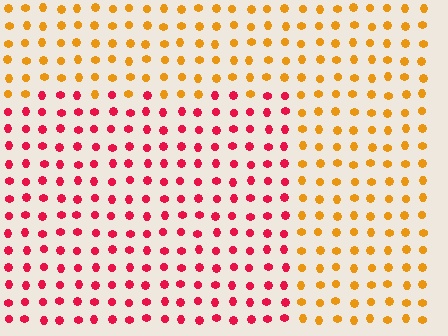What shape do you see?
I see a rectangle.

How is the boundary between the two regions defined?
The boundary is defined purely by a slight shift in hue (about 52 degrees). Spacing, size, and orientation are identical on both sides.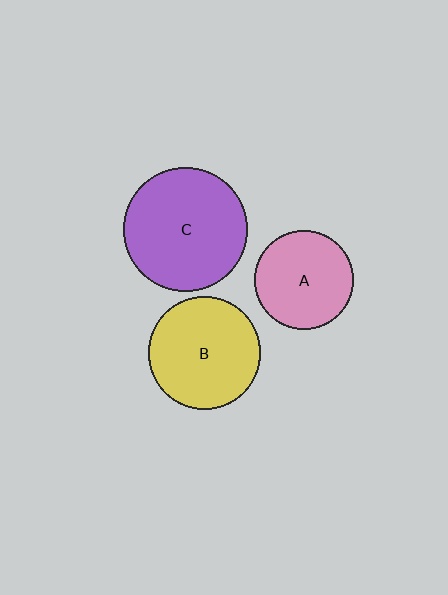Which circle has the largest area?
Circle C (purple).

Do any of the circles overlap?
No, none of the circles overlap.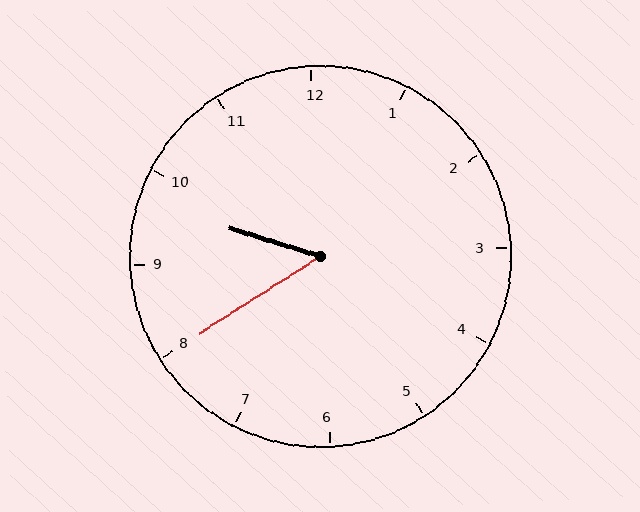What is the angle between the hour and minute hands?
Approximately 50 degrees.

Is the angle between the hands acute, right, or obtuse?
It is acute.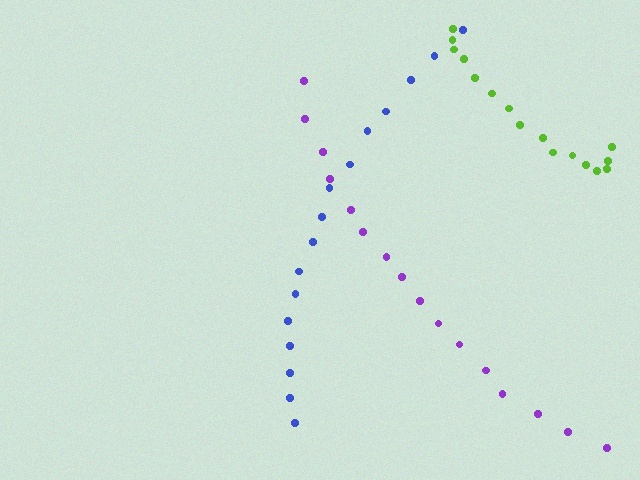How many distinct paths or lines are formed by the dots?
There are 3 distinct paths.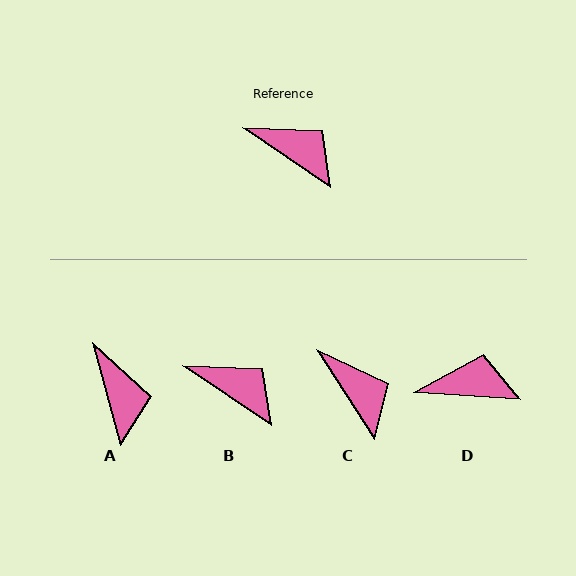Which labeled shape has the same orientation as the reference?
B.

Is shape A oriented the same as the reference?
No, it is off by about 40 degrees.